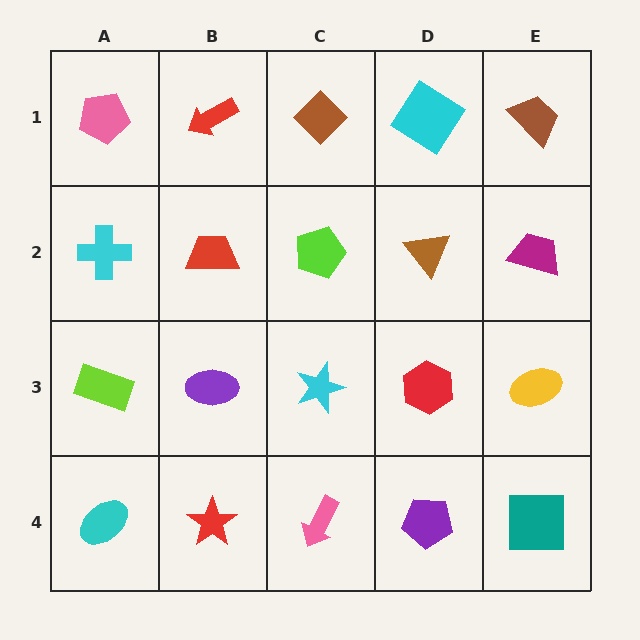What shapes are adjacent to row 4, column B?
A purple ellipse (row 3, column B), a cyan ellipse (row 4, column A), a pink arrow (row 4, column C).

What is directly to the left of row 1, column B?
A pink pentagon.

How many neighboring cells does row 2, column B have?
4.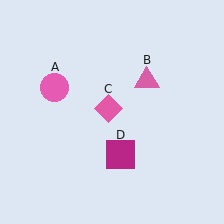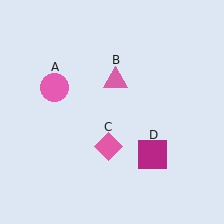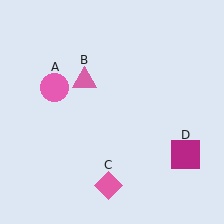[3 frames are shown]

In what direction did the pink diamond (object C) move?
The pink diamond (object C) moved down.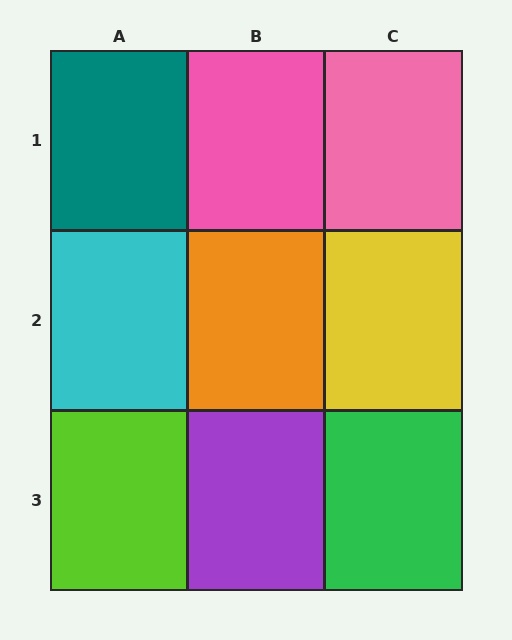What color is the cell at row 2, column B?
Orange.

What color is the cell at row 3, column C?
Green.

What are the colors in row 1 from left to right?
Teal, pink, pink.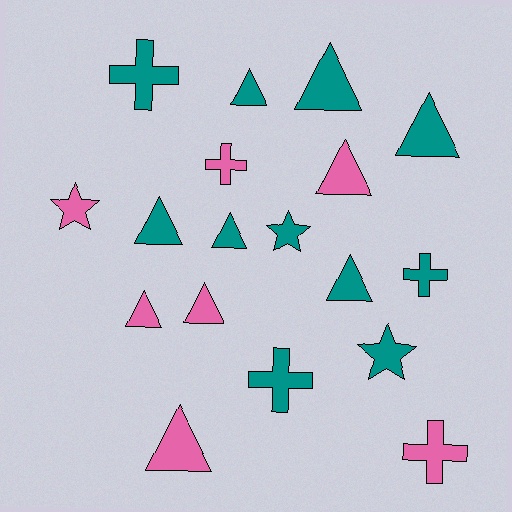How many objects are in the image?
There are 18 objects.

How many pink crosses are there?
There are 2 pink crosses.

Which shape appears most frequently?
Triangle, with 10 objects.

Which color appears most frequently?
Teal, with 11 objects.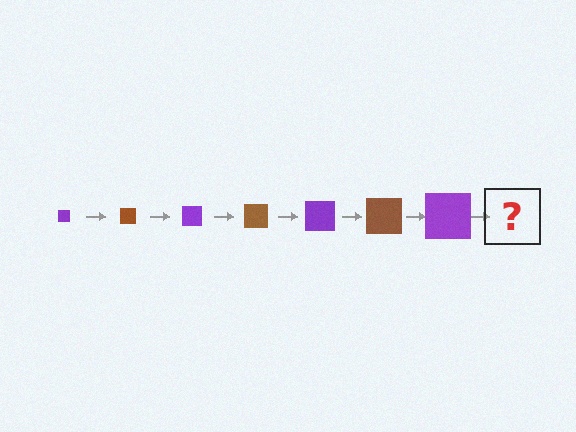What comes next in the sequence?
The next element should be a brown square, larger than the previous one.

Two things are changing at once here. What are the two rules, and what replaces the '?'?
The two rules are that the square grows larger each step and the color cycles through purple and brown. The '?' should be a brown square, larger than the previous one.